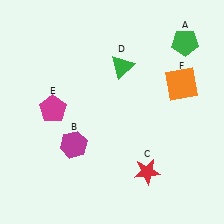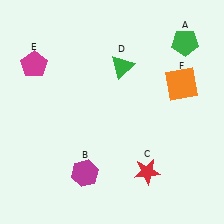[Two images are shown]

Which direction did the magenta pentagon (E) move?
The magenta pentagon (E) moved up.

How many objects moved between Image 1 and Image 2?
2 objects moved between the two images.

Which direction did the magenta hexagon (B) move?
The magenta hexagon (B) moved down.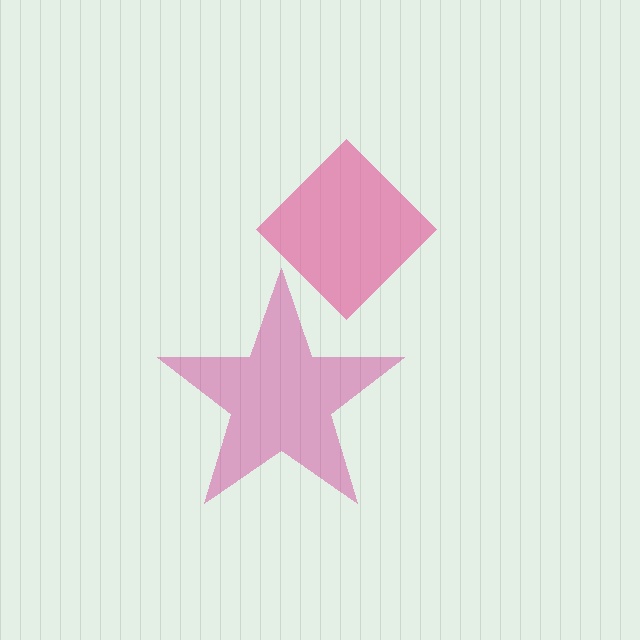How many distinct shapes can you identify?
There are 2 distinct shapes: a magenta star, a pink diamond.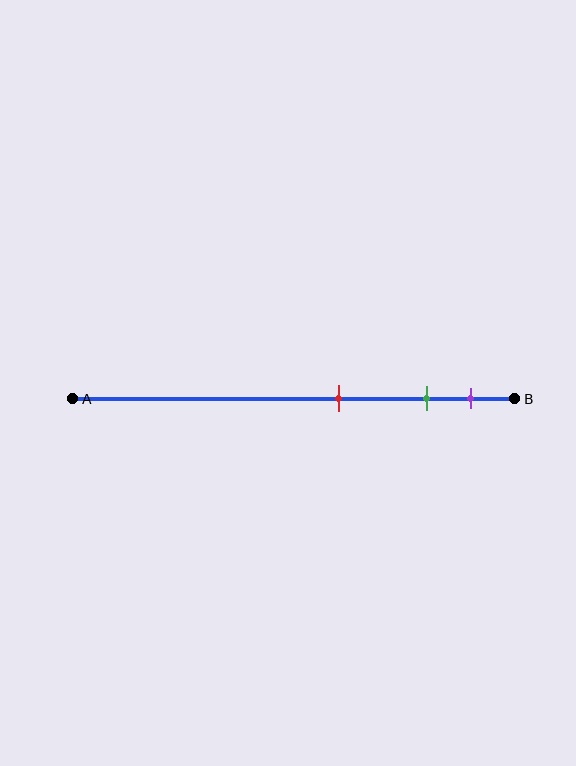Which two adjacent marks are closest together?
The green and purple marks are the closest adjacent pair.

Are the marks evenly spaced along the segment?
No, the marks are not evenly spaced.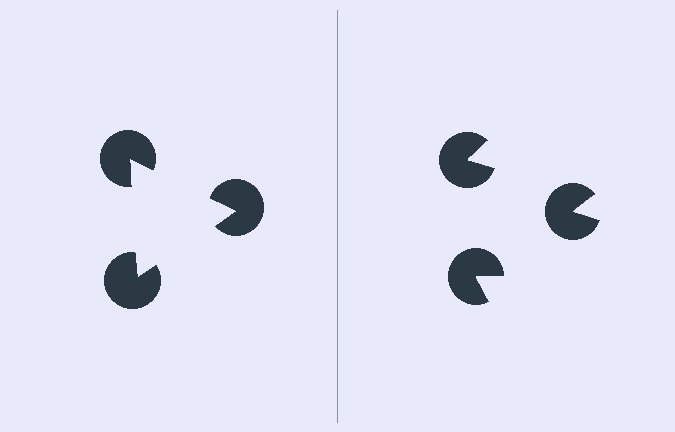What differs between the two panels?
The pac-man discs are positioned identically on both sides; only the wedge orientations differ. On the left they align to a triangle; on the right they are misaligned.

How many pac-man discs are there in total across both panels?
6 — 3 on each side.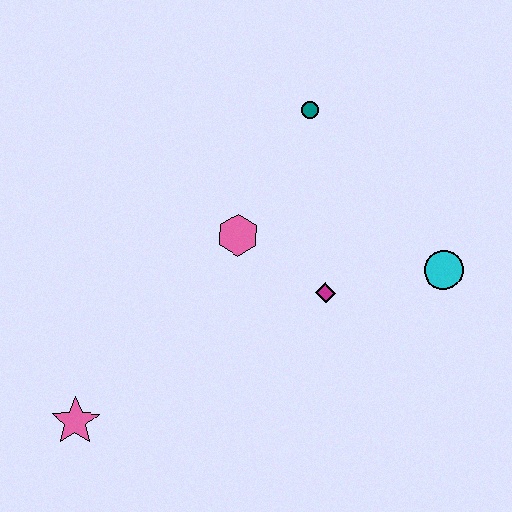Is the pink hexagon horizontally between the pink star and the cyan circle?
Yes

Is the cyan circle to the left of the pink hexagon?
No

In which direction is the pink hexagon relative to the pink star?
The pink hexagon is above the pink star.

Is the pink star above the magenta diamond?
No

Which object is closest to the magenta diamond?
The pink hexagon is closest to the magenta diamond.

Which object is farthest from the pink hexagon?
The pink star is farthest from the pink hexagon.